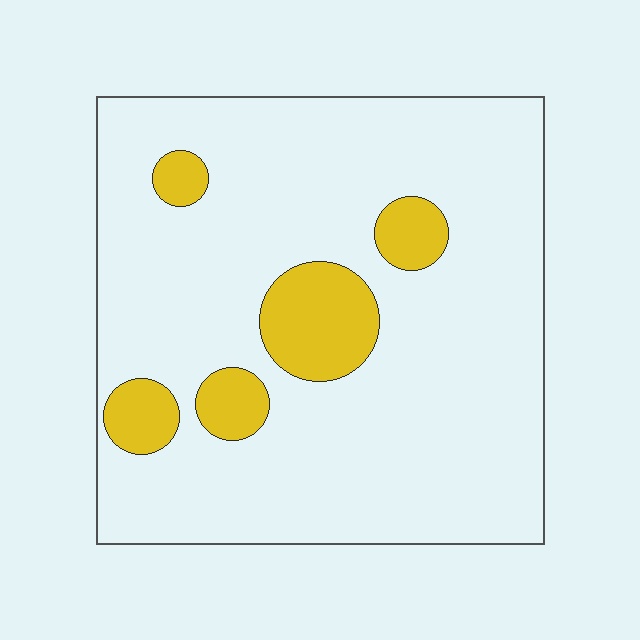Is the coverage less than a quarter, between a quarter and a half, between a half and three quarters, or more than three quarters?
Less than a quarter.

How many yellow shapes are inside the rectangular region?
5.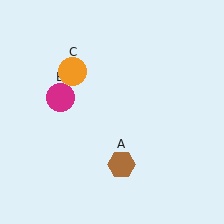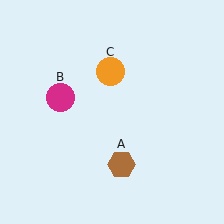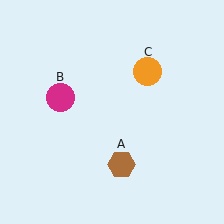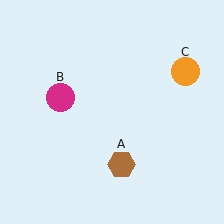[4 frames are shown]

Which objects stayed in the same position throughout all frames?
Brown hexagon (object A) and magenta circle (object B) remained stationary.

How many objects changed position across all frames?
1 object changed position: orange circle (object C).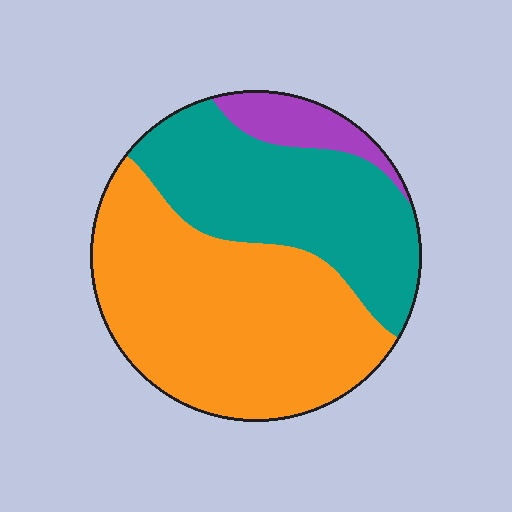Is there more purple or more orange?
Orange.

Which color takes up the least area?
Purple, at roughly 10%.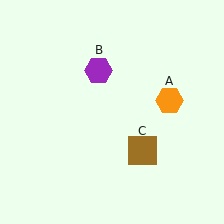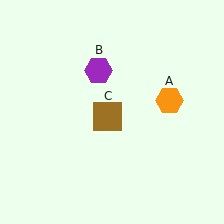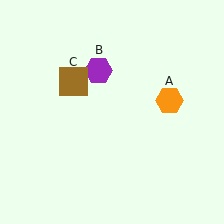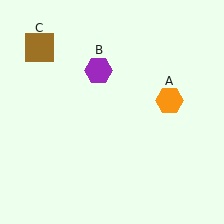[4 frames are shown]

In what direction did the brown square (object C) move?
The brown square (object C) moved up and to the left.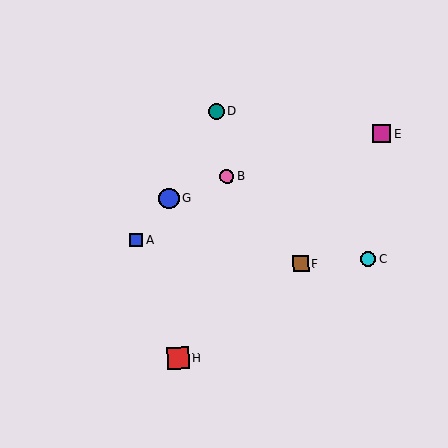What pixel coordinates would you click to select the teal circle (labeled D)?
Click at (216, 111) to select the teal circle D.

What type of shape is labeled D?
Shape D is a teal circle.